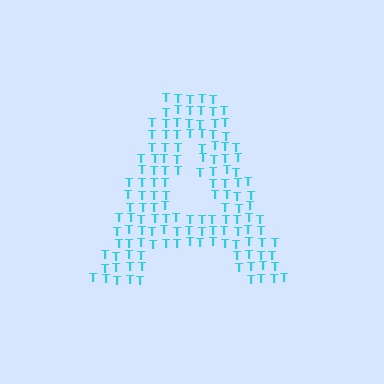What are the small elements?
The small elements are letter T's.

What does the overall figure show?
The overall figure shows the letter A.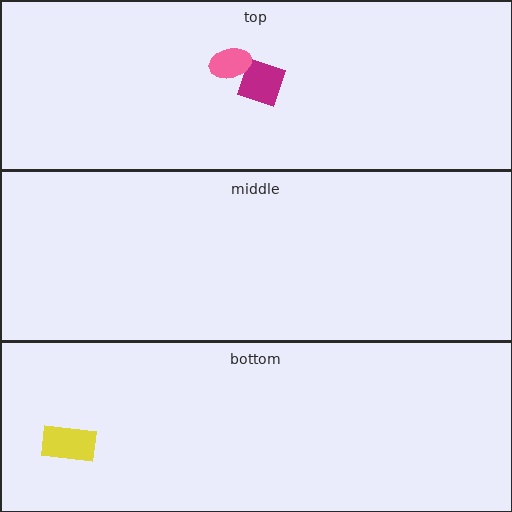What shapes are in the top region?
The magenta diamond, the pink ellipse.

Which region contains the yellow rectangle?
The bottom region.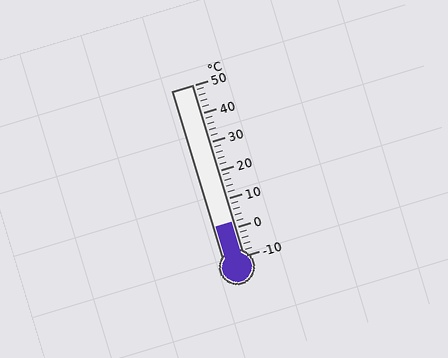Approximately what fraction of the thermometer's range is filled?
The thermometer is filled to approximately 20% of its range.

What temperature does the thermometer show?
The thermometer shows approximately 2°C.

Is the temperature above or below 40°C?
The temperature is below 40°C.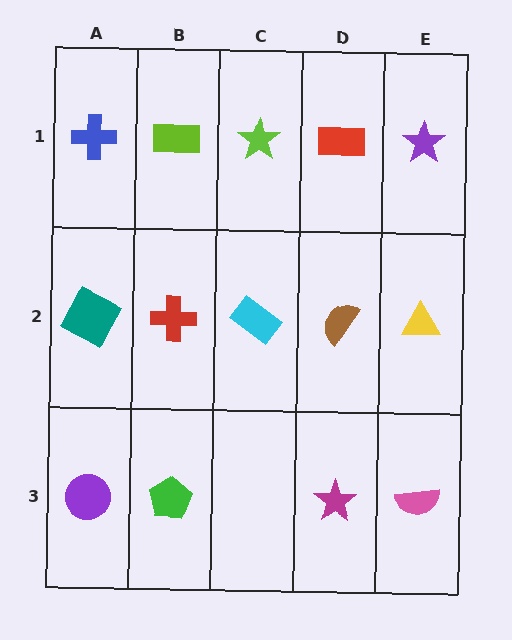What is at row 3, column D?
A magenta star.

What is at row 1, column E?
A purple star.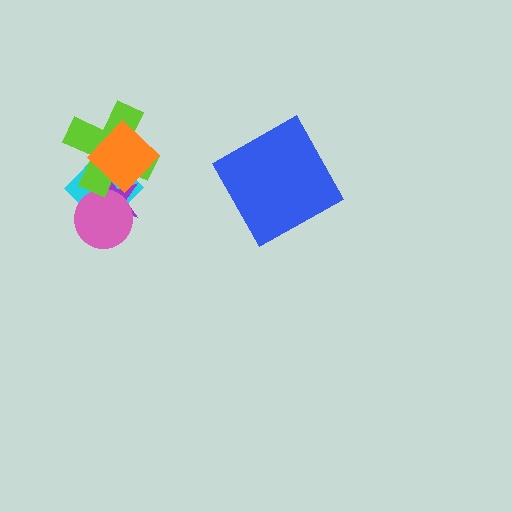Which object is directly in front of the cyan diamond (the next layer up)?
The purple star is directly in front of the cyan diamond.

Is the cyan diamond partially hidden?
Yes, it is partially covered by another shape.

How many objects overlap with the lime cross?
3 objects overlap with the lime cross.